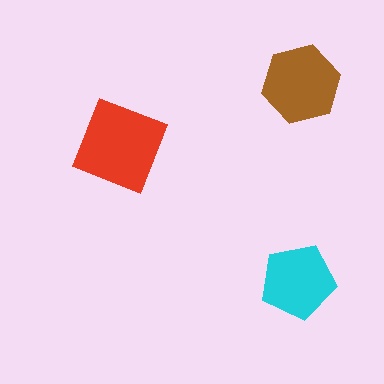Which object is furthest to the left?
The red square is leftmost.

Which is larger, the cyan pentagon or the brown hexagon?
The brown hexagon.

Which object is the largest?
The red square.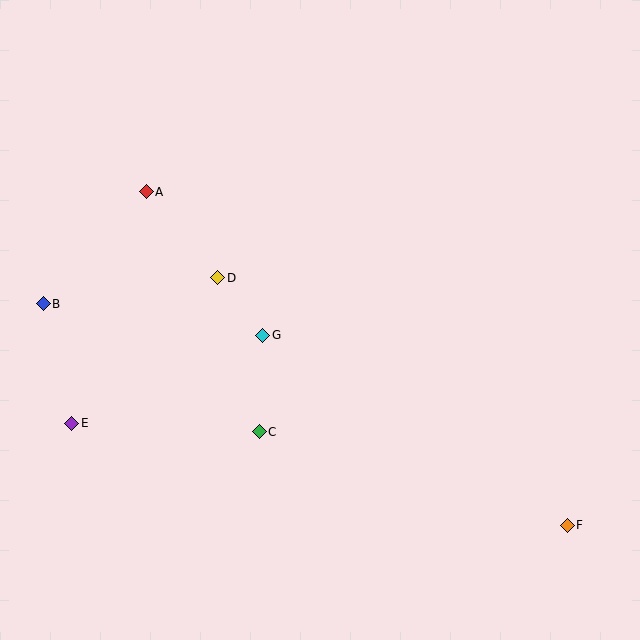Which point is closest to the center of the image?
Point G at (263, 335) is closest to the center.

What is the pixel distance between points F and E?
The distance between F and E is 506 pixels.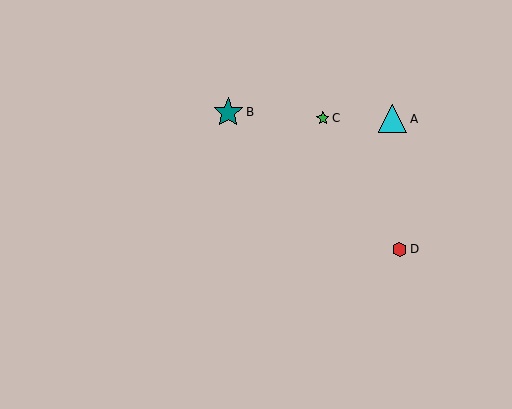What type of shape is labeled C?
Shape C is a green star.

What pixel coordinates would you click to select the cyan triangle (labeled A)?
Click at (393, 119) to select the cyan triangle A.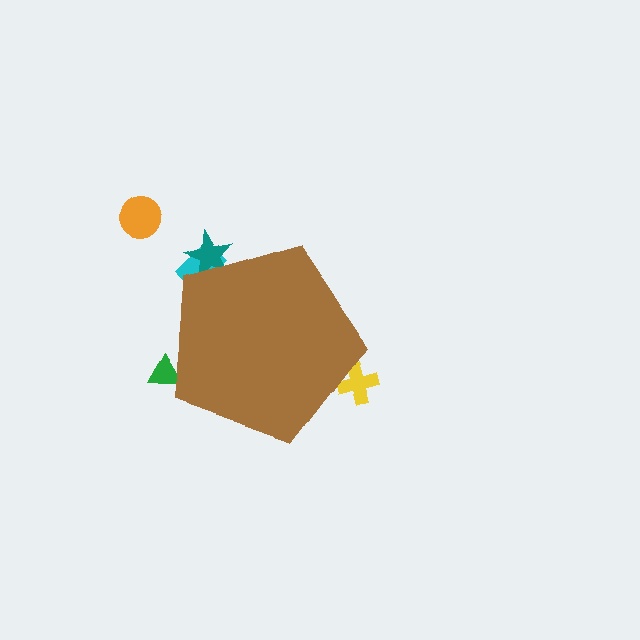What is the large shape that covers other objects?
A brown pentagon.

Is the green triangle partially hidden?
Yes, the green triangle is partially hidden behind the brown pentagon.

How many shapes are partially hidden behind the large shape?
4 shapes are partially hidden.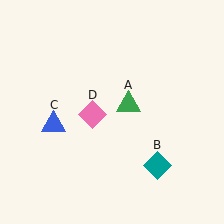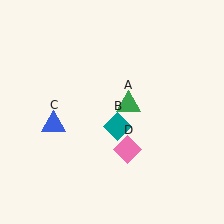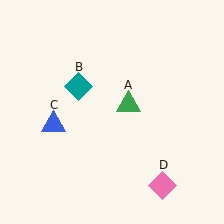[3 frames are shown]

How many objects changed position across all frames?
2 objects changed position: teal diamond (object B), pink diamond (object D).